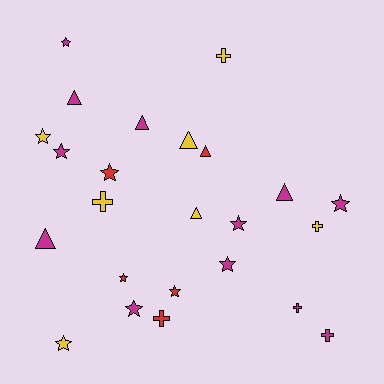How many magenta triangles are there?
There are 4 magenta triangles.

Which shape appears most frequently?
Star, with 11 objects.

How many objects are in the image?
There are 24 objects.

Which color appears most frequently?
Magenta, with 12 objects.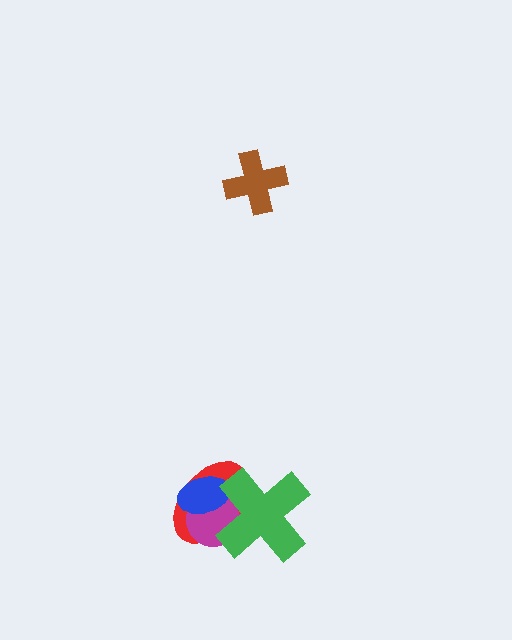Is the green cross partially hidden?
No, no other shape covers it.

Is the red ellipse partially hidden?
Yes, it is partially covered by another shape.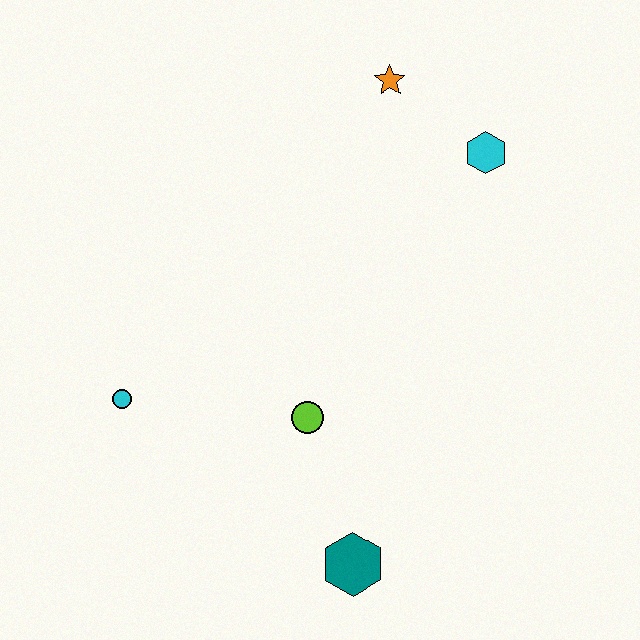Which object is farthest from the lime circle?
The orange star is farthest from the lime circle.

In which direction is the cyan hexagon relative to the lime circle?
The cyan hexagon is above the lime circle.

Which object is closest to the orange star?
The cyan hexagon is closest to the orange star.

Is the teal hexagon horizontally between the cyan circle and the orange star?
Yes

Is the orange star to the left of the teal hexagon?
No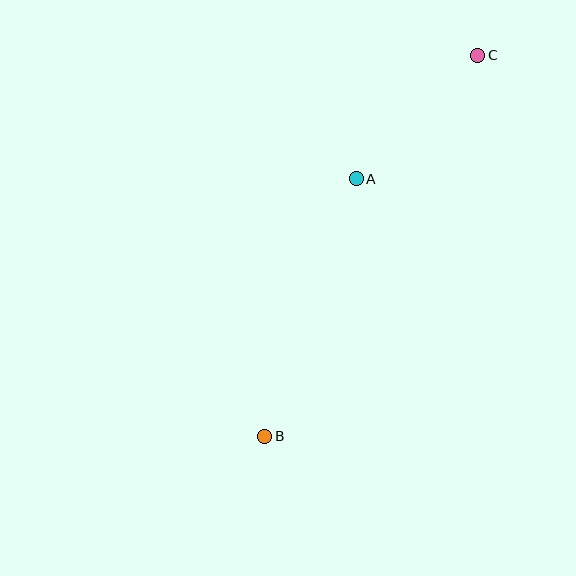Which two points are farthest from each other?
Points B and C are farthest from each other.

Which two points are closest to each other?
Points A and C are closest to each other.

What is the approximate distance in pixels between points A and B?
The distance between A and B is approximately 273 pixels.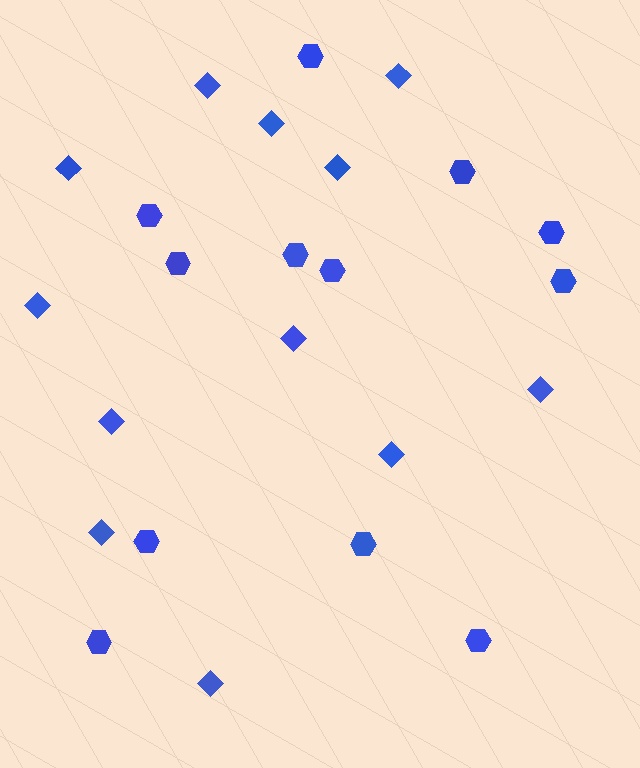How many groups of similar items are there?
There are 2 groups: one group of diamonds (12) and one group of hexagons (12).